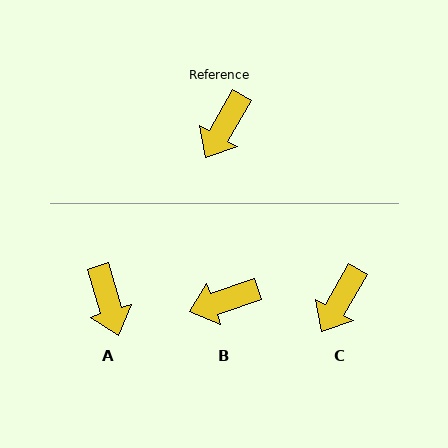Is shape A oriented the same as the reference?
No, it is off by about 47 degrees.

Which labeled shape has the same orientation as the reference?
C.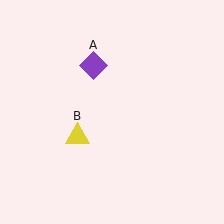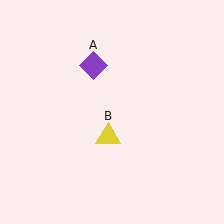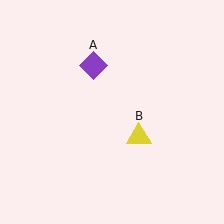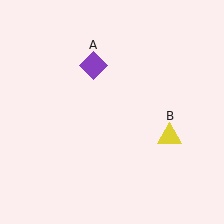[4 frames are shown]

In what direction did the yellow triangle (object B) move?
The yellow triangle (object B) moved right.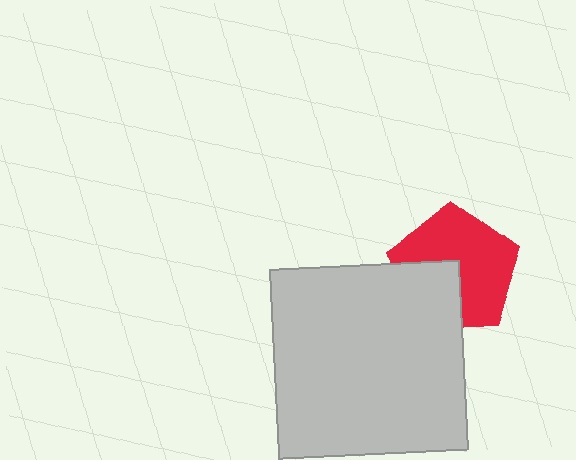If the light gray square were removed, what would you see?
You would see the complete red pentagon.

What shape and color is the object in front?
The object in front is a light gray square.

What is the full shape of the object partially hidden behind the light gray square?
The partially hidden object is a red pentagon.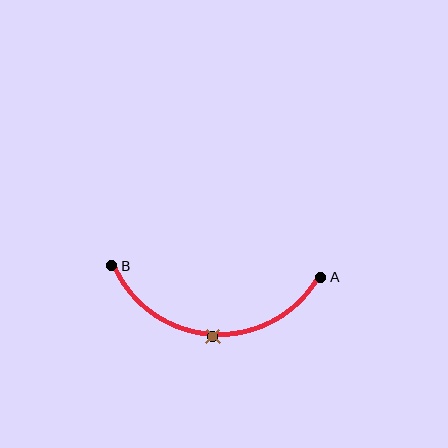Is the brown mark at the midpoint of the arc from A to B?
Yes. The brown mark lies on the arc at equal arc-length from both A and B — it is the arc midpoint.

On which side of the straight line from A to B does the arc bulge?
The arc bulges below the straight line connecting A and B.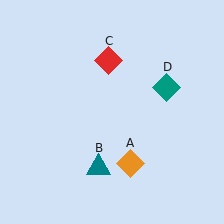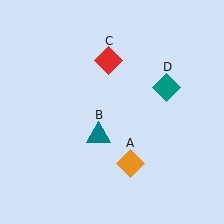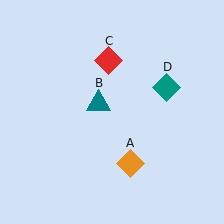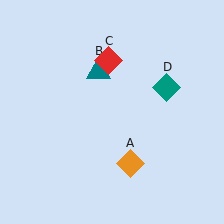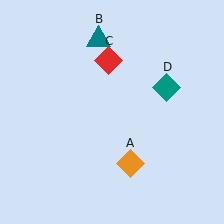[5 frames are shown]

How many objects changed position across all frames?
1 object changed position: teal triangle (object B).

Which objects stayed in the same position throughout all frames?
Orange diamond (object A) and red diamond (object C) and teal diamond (object D) remained stationary.